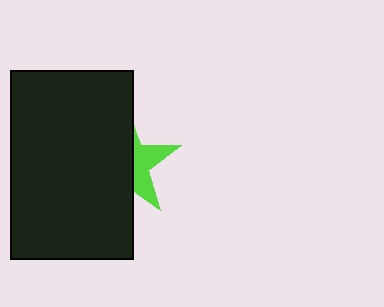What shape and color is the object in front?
The object in front is a black rectangle.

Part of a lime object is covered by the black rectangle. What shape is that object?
It is a star.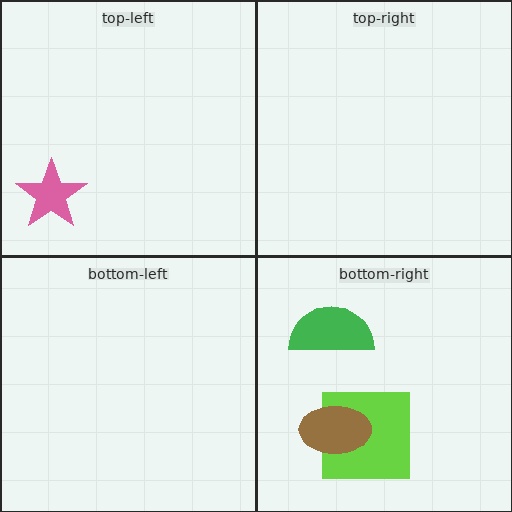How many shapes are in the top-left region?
1.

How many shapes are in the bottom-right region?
3.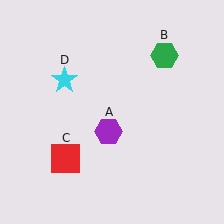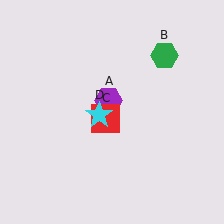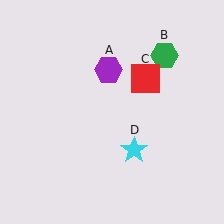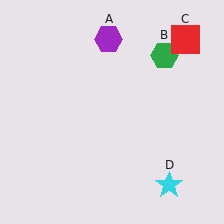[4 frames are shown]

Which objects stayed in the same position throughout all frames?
Green hexagon (object B) remained stationary.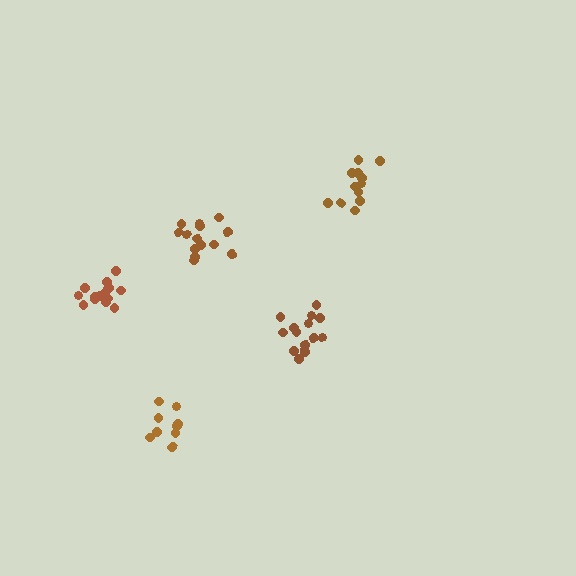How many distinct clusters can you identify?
There are 5 distinct clusters.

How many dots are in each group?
Group 1: 15 dots, Group 2: 12 dots, Group 3: 14 dots, Group 4: 15 dots, Group 5: 10 dots (66 total).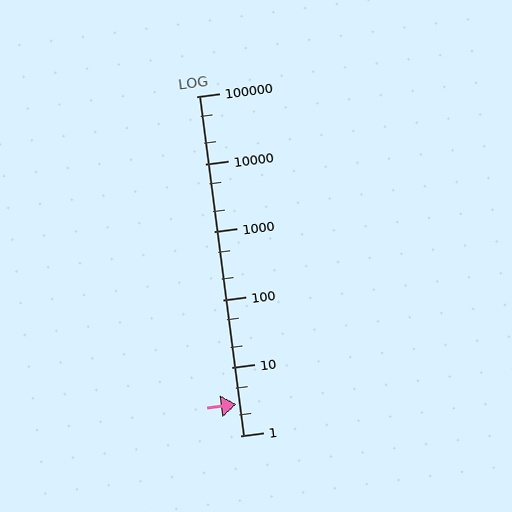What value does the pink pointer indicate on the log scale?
The pointer indicates approximately 2.9.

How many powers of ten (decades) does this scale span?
The scale spans 5 decades, from 1 to 100000.